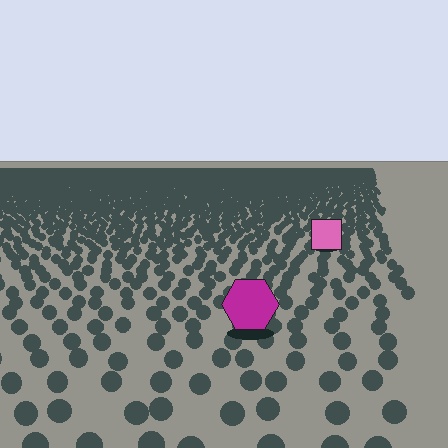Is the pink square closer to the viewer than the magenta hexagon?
No. The magenta hexagon is closer — you can tell from the texture gradient: the ground texture is coarser near it.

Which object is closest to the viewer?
The magenta hexagon is closest. The texture marks near it are larger and more spread out.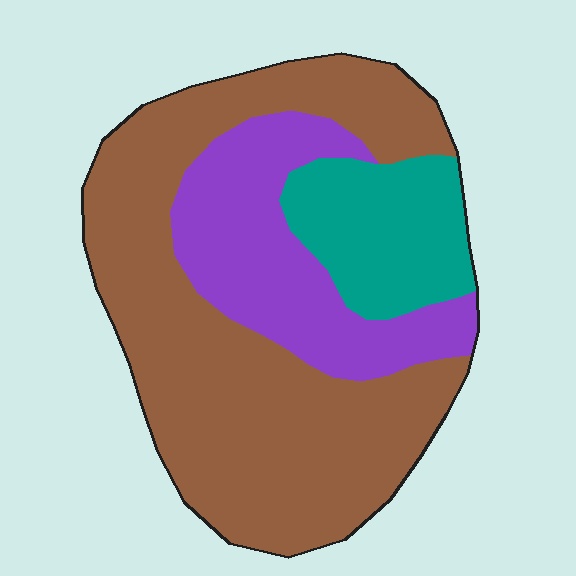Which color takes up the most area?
Brown, at roughly 60%.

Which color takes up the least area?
Teal, at roughly 15%.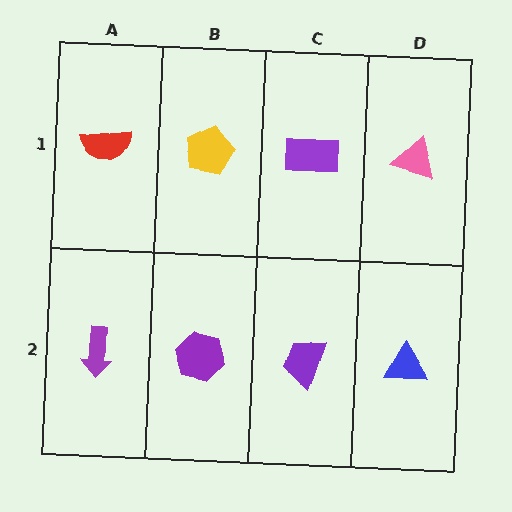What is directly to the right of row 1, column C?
A pink triangle.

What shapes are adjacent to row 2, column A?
A red semicircle (row 1, column A), a purple hexagon (row 2, column B).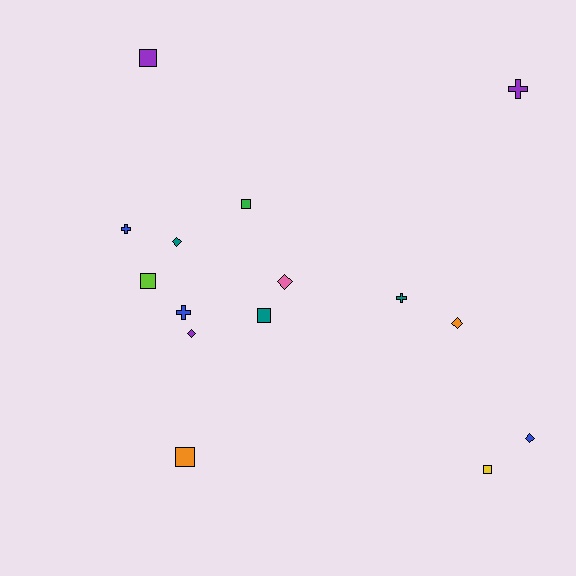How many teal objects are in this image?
There are 3 teal objects.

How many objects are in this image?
There are 15 objects.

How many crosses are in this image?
There are 4 crosses.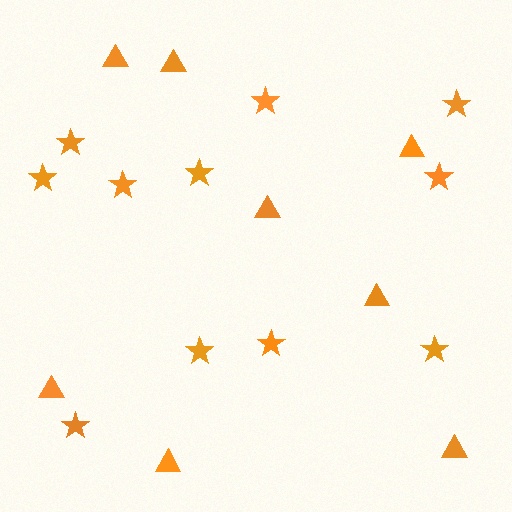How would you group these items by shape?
There are 2 groups: one group of triangles (8) and one group of stars (11).